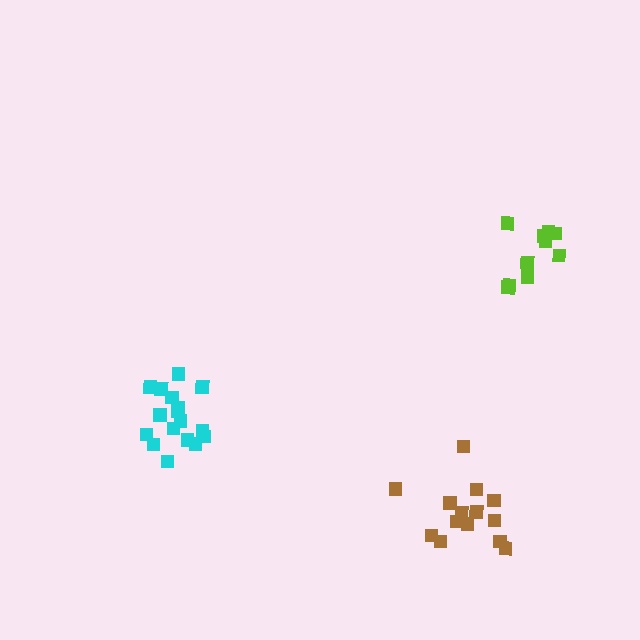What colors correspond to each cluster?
The clusters are colored: cyan, brown, lime.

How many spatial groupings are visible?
There are 3 spatial groupings.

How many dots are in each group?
Group 1: 17 dots, Group 2: 14 dots, Group 3: 11 dots (42 total).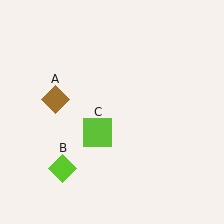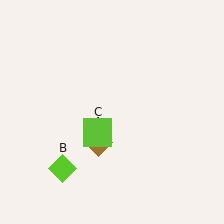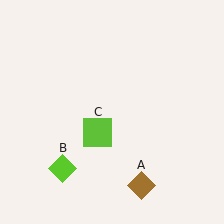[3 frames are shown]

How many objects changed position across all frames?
1 object changed position: brown diamond (object A).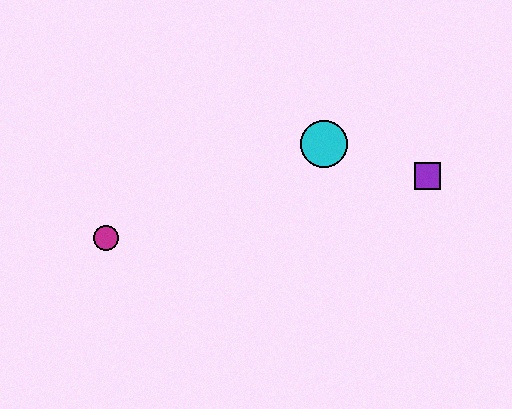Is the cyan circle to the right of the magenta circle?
Yes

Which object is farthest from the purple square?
The magenta circle is farthest from the purple square.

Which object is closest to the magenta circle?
The cyan circle is closest to the magenta circle.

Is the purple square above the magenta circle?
Yes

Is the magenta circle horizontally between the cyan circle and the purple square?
No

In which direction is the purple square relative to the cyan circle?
The purple square is to the right of the cyan circle.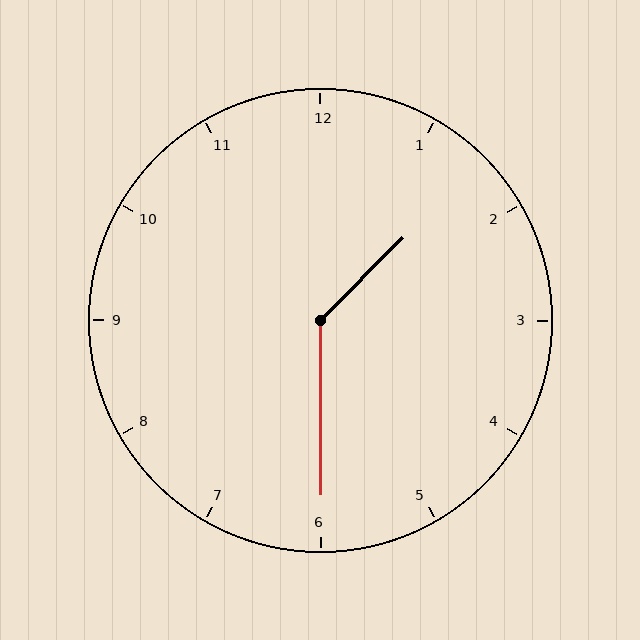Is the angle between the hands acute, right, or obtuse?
It is obtuse.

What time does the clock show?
1:30.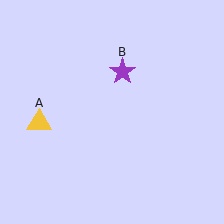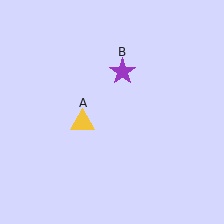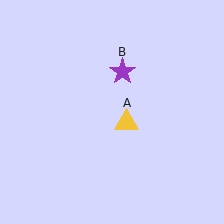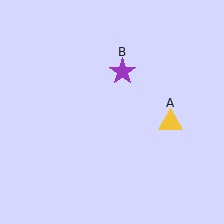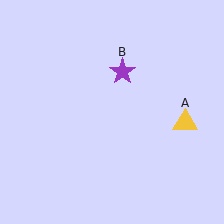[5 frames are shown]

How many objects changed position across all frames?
1 object changed position: yellow triangle (object A).